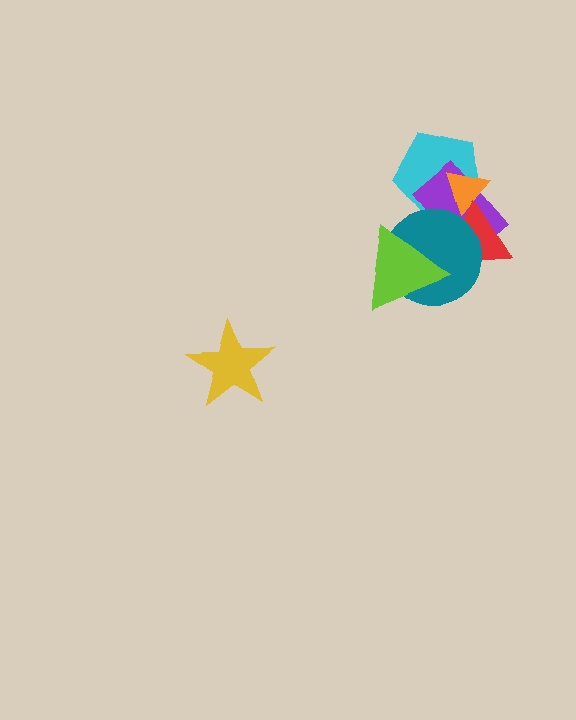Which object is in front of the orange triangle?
The red triangle is in front of the orange triangle.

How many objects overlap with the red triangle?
4 objects overlap with the red triangle.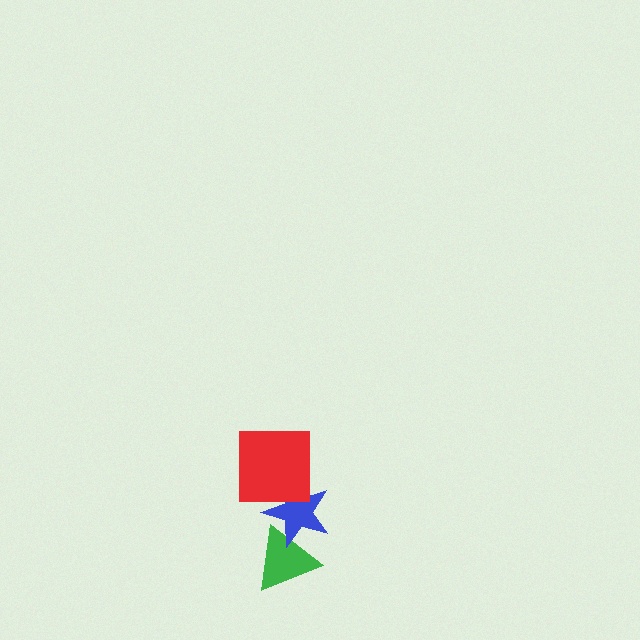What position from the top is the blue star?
The blue star is 2nd from the top.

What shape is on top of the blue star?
The red square is on top of the blue star.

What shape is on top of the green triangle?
The blue star is on top of the green triangle.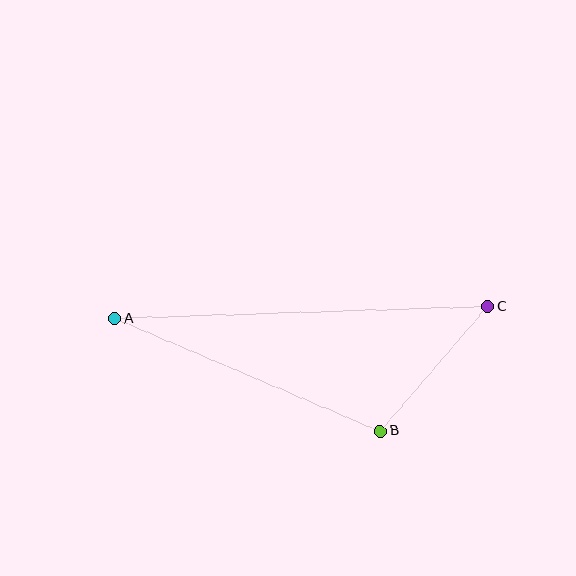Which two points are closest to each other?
Points B and C are closest to each other.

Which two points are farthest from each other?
Points A and C are farthest from each other.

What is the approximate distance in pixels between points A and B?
The distance between A and B is approximately 288 pixels.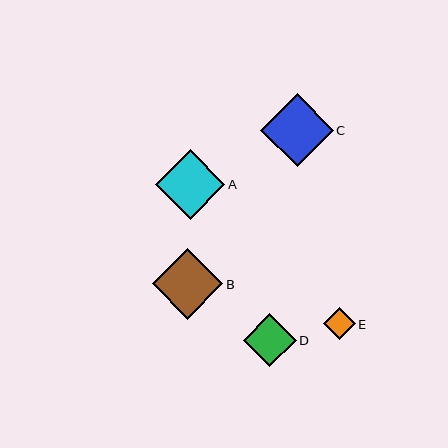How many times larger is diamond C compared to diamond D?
Diamond C is approximately 1.4 times the size of diamond D.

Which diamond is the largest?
Diamond C is the largest with a size of approximately 73 pixels.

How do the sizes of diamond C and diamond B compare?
Diamond C and diamond B are approximately the same size.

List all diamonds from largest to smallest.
From largest to smallest: C, B, A, D, E.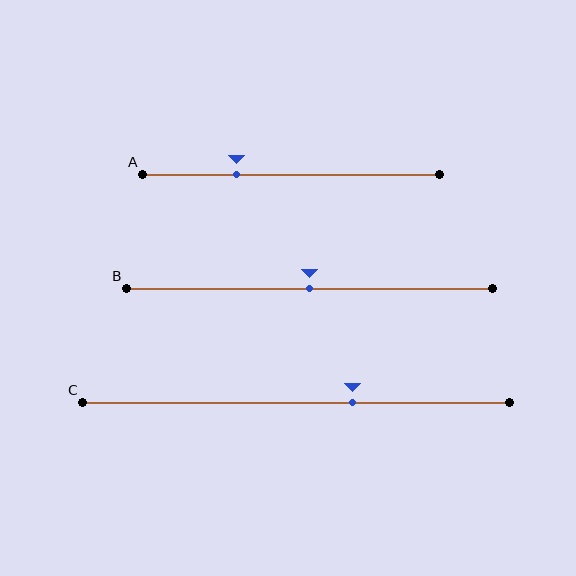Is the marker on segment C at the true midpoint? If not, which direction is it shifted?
No, the marker on segment C is shifted to the right by about 13% of the segment length.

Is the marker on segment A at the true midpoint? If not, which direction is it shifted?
No, the marker on segment A is shifted to the left by about 18% of the segment length.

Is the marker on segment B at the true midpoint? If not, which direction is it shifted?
Yes, the marker on segment B is at the true midpoint.